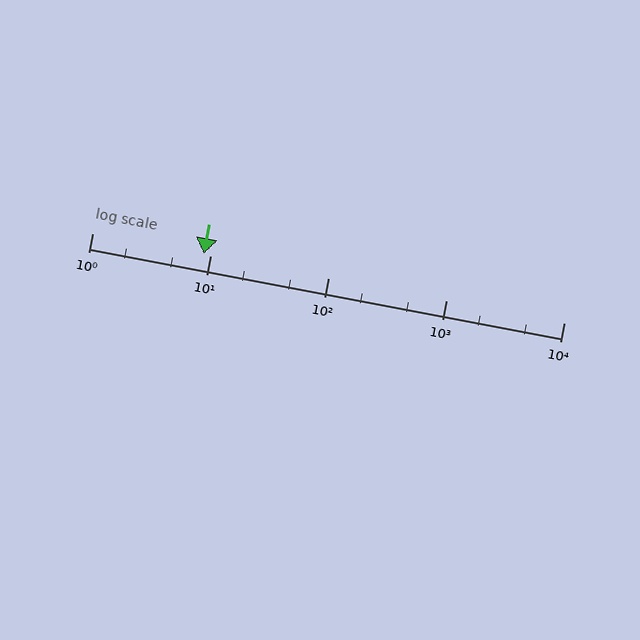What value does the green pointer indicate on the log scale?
The pointer indicates approximately 8.9.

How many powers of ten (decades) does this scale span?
The scale spans 4 decades, from 1 to 10000.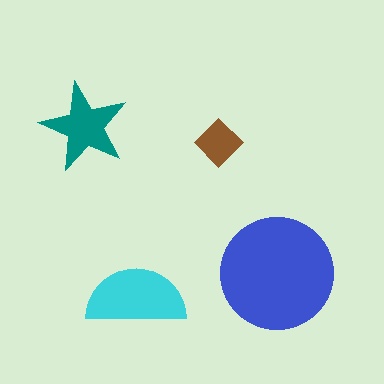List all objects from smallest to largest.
The brown diamond, the teal star, the cyan semicircle, the blue circle.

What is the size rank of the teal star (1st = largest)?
3rd.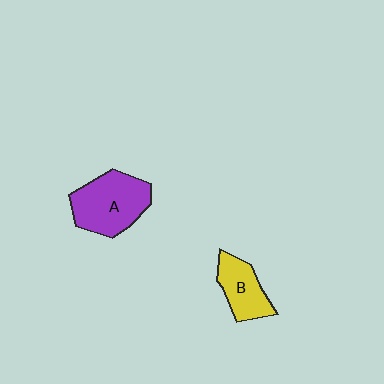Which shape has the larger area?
Shape A (purple).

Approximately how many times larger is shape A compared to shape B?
Approximately 1.6 times.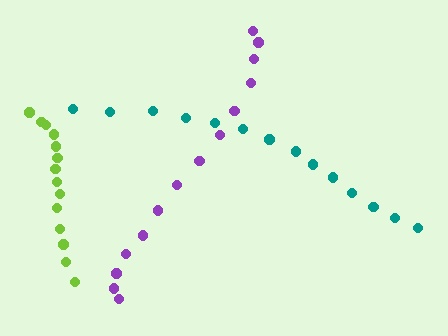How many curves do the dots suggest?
There are 3 distinct paths.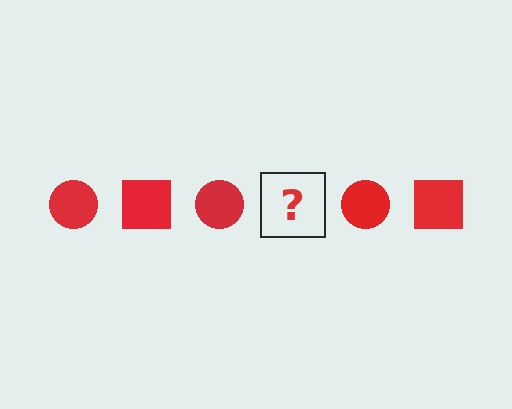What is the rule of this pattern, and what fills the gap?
The rule is that the pattern cycles through circle, square shapes in red. The gap should be filled with a red square.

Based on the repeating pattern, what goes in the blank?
The blank should be a red square.